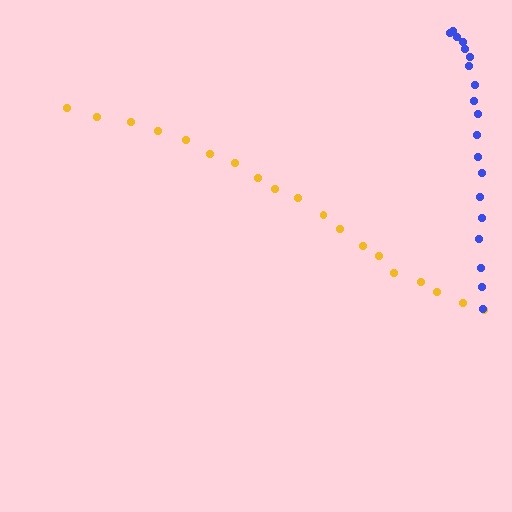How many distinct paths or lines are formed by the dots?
There are 2 distinct paths.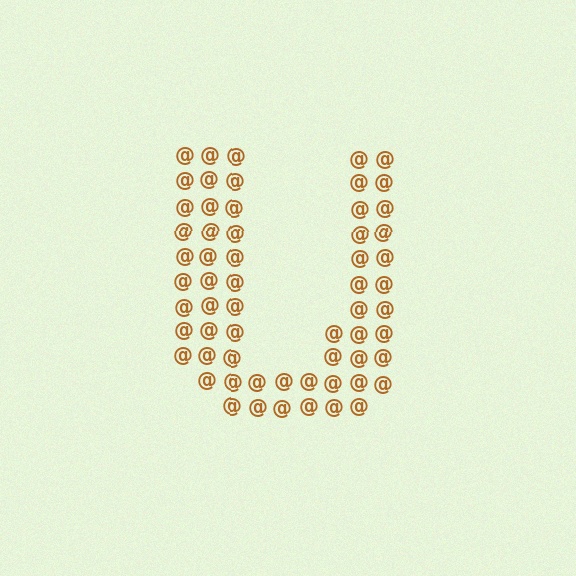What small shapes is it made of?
It is made of small at signs.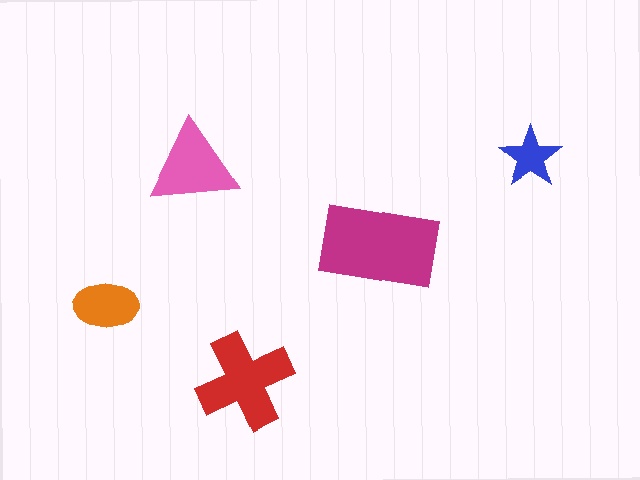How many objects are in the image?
There are 5 objects in the image.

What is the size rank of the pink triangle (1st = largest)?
3rd.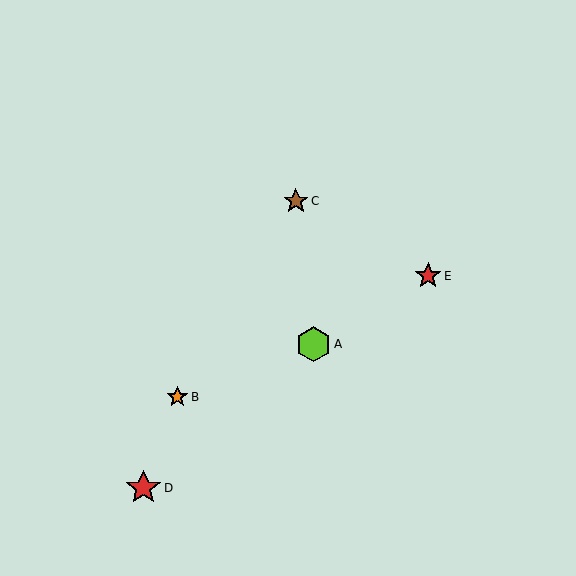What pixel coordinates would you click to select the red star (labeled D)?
Click at (143, 488) to select the red star D.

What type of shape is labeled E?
Shape E is a red star.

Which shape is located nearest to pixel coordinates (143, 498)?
The red star (labeled D) at (143, 488) is nearest to that location.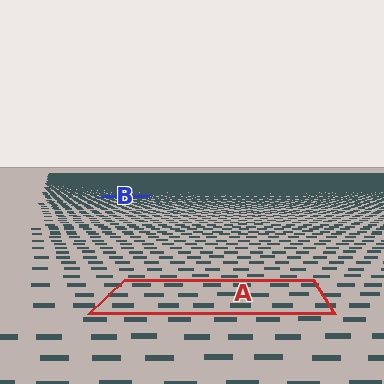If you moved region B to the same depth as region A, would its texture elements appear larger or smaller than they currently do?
They would appear larger. At a closer depth, the same texture elements are projected at a bigger on-screen size.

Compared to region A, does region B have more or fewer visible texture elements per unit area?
Region B has more texture elements per unit area — they are packed more densely because it is farther away.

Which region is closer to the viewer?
Region A is closer. The texture elements there are larger and more spread out.